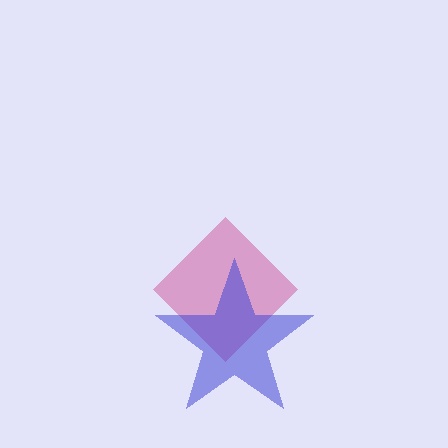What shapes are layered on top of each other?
The layered shapes are: a magenta diamond, a blue star.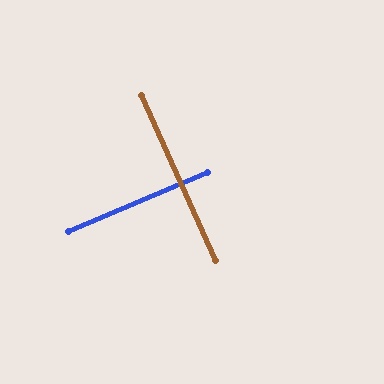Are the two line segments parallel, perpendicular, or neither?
Perpendicular — they meet at approximately 89°.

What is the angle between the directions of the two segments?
Approximately 89 degrees.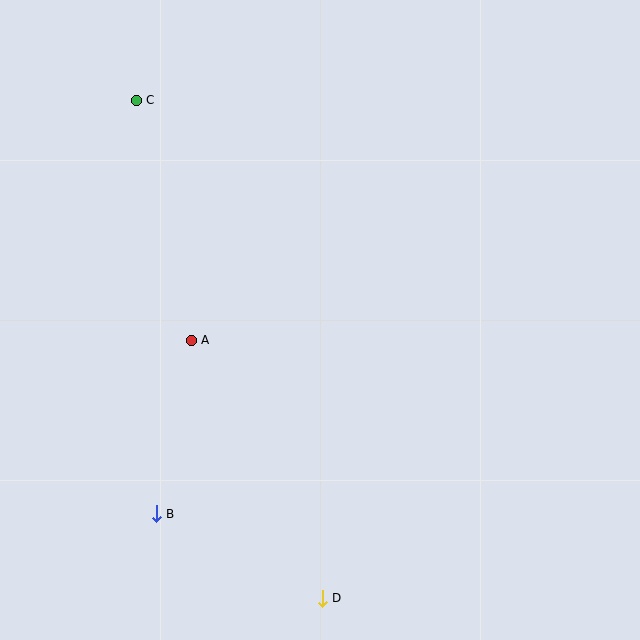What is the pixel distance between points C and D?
The distance between C and D is 531 pixels.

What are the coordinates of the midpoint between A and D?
The midpoint between A and D is at (257, 469).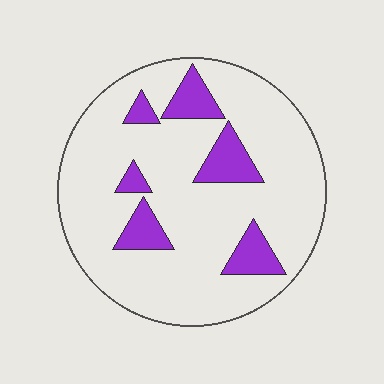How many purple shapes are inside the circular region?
6.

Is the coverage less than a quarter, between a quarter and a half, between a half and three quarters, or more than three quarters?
Less than a quarter.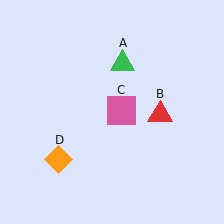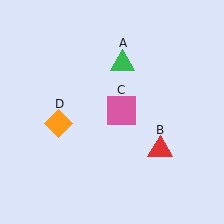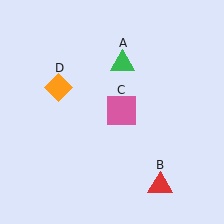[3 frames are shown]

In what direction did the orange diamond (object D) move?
The orange diamond (object D) moved up.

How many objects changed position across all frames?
2 objects changed position: red triangle (object B), orange diamond (object D).